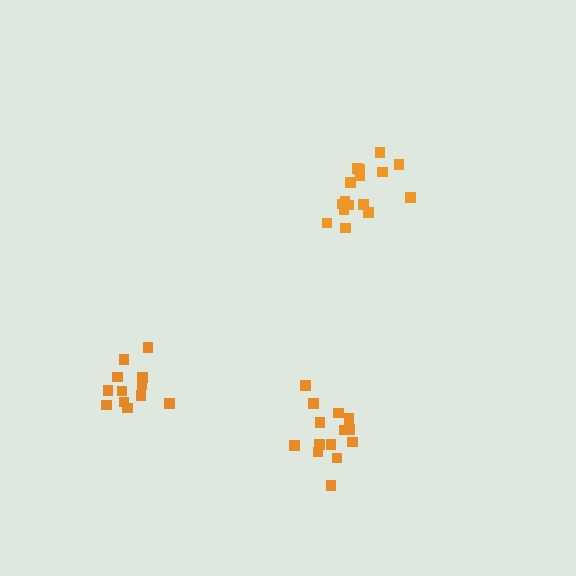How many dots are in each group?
Group 1: 15 dots, Group 2: 16 dots, Group 3: 12 dots (43 total).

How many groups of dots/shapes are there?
There are 3 groups.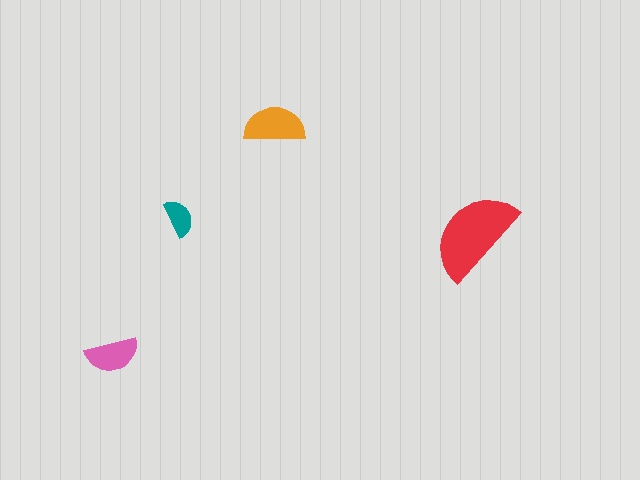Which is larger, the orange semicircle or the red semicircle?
The red one.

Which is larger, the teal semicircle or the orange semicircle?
The orange one.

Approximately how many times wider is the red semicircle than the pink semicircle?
About 2 times wider.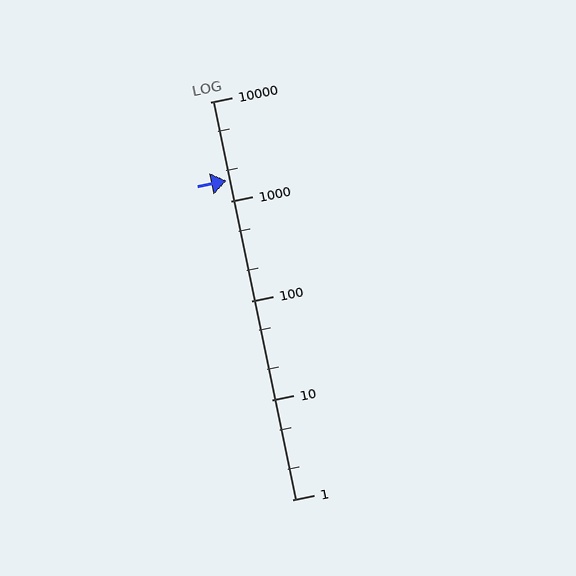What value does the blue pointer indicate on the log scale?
The pointer indicates approximately 1600.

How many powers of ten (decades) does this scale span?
The scale spans 4 decades, from 1 to 10000.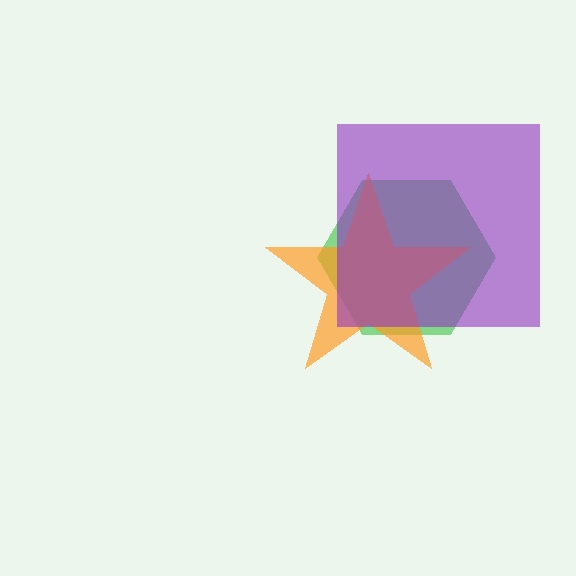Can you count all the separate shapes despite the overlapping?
Yes, there are 3 separate shapes.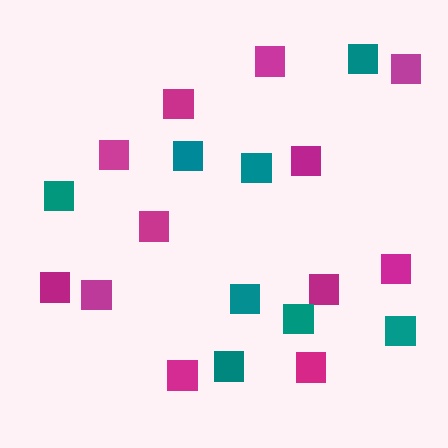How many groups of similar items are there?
There are 2 groups: one group of magenta squares (12) and one group of teal squares (8).